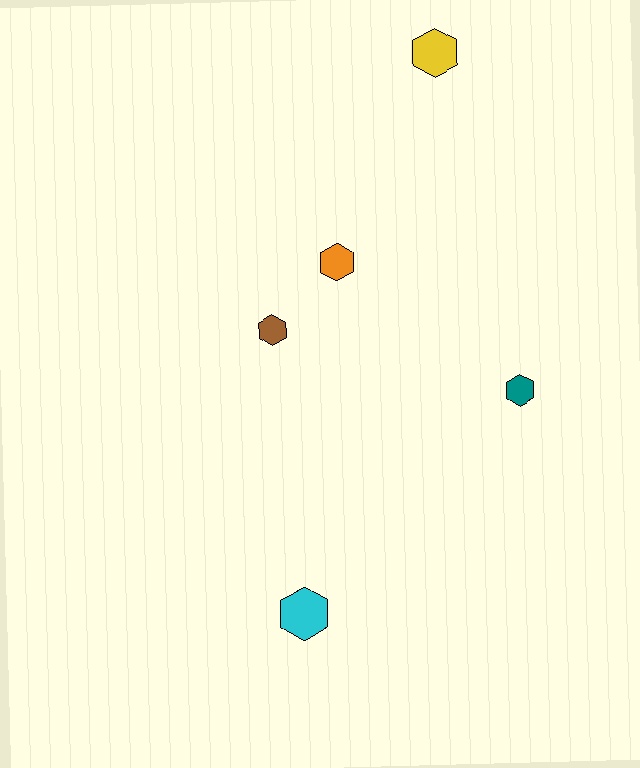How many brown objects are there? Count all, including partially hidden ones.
There is 1 brown object.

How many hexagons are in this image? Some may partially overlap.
There are 5 hexagons.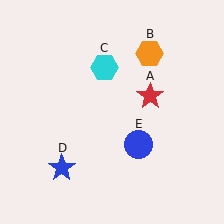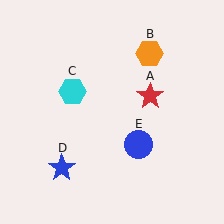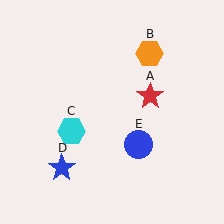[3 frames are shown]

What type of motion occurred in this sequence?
The cyan hexagon (object C) rotated counterclockwise around the center of the scene.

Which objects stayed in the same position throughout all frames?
Red star (object A) and orange hexagon (object B) and blue star (object D) and blue circle (object E) remained stationary.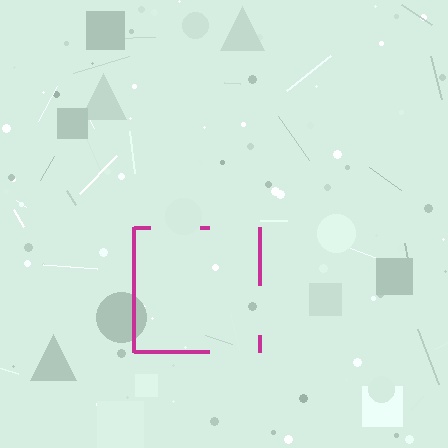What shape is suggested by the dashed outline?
The dashed outline suggests a square.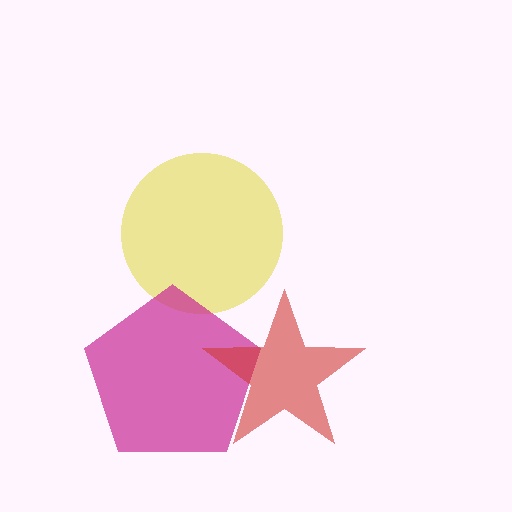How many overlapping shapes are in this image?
There are 3 overlapping shapes in the image.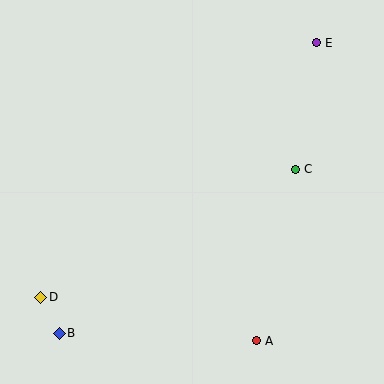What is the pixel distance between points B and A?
The distance between B and A is 198 pixels.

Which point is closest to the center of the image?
Point C at (296, 169) is closest to the center.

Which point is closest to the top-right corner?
Point E is closest to the top-right corner.